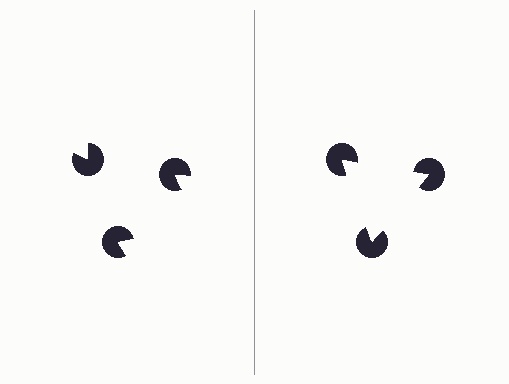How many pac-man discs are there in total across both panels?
6 — 3 on each side.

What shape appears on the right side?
An illusory triangle.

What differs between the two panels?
The pac-man discs are positioned identically on both sides; only the wedge orientations differ. On the right they align to a triangle; on the left they are misaligned.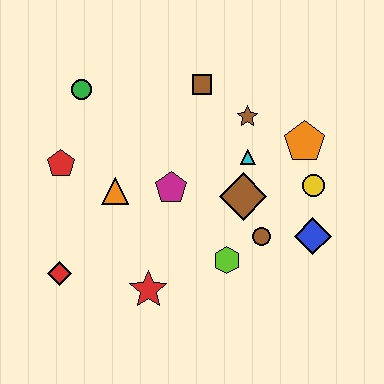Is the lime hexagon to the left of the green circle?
No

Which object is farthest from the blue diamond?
The green circle is farthest from the blue diamond.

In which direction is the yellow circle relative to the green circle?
The yellow circle is to the right of the green circle.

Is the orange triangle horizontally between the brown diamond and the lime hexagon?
No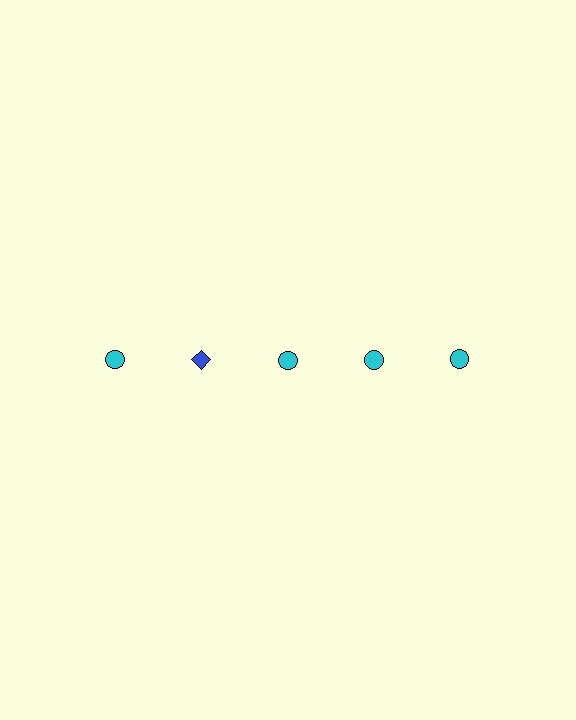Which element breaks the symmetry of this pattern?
The blue diamond in the top row, second from left column breaks the symmetry. All other shapes are cyan circles.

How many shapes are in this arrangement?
There are 5 shapes arranged in a grid pattern.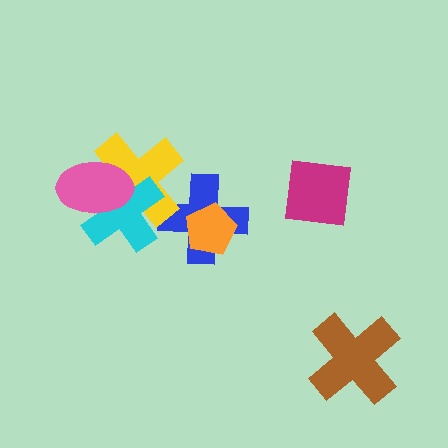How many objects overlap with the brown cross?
0 objects overlap with the brown cross.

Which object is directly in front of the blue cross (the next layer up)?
The orange pentagon is directly in front of the blue cross.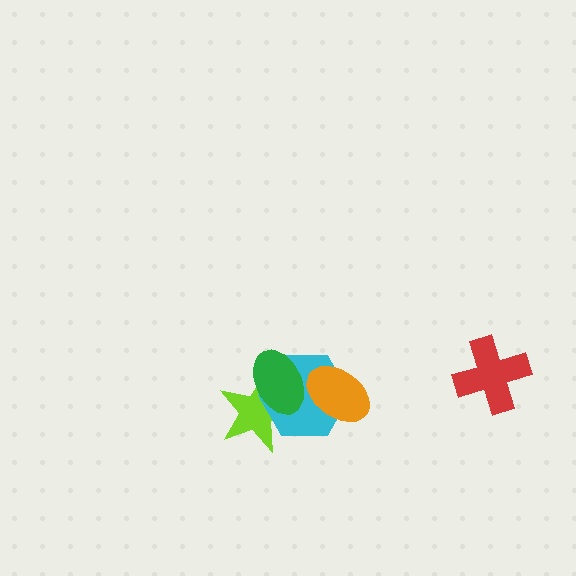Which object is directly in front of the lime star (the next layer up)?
The cyan hexagon is directly in front of the lime star.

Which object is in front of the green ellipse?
The orange ellipse is in front of the green ellipse.